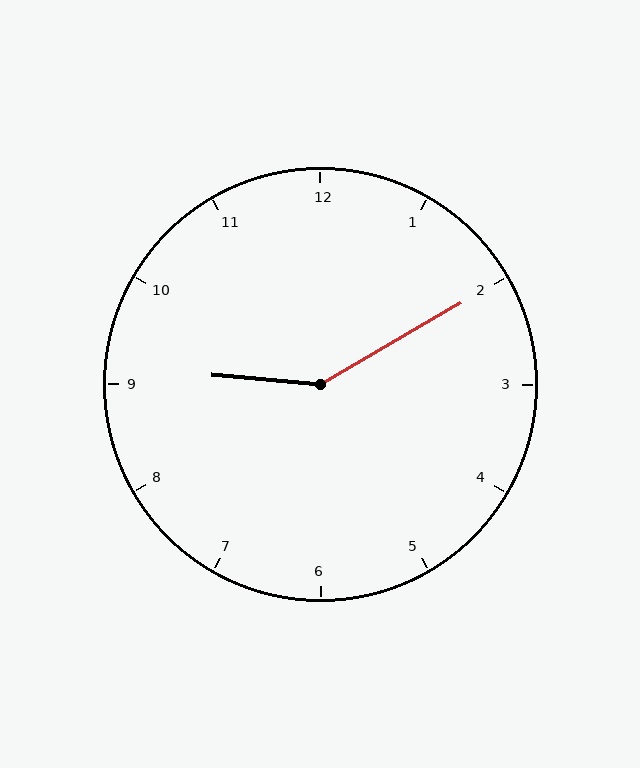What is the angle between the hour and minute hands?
Approximately 145 degrees.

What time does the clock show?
9:10.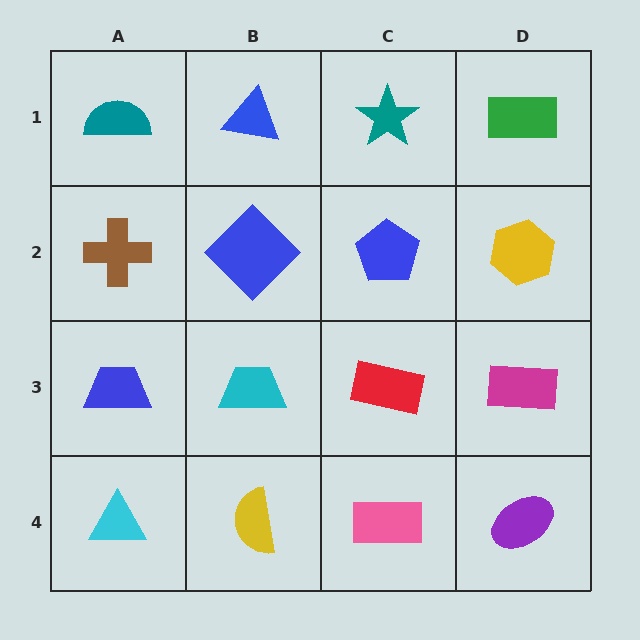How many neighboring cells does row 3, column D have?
3.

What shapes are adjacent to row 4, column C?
A red rectangle (row 3, column C), a yellow semicircle (row 4, column B), a purple ellipse (row 4, column D).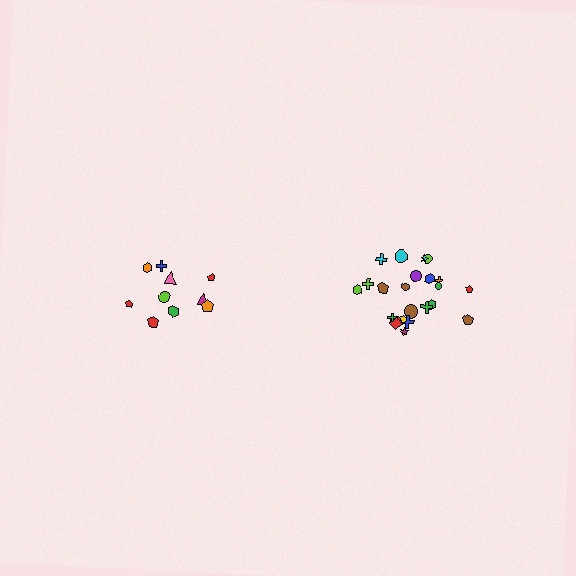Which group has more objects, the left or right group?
The right group.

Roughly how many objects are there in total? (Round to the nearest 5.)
Roughly 35 objects in total.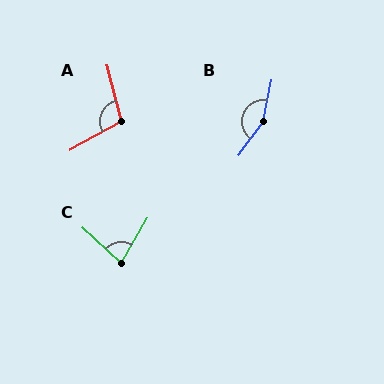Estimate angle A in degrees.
Approximately 105 degrees.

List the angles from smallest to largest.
C (77°), A (105°), B (156°).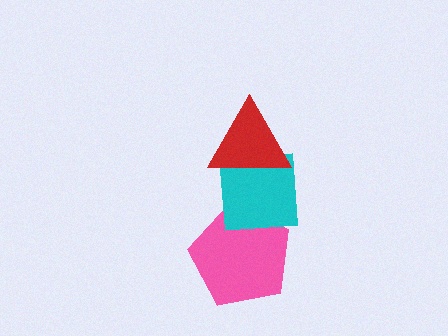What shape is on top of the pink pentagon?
The cyan square is on top of the pink pentagon.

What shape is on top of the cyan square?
The red triangle is on top of the cyan square.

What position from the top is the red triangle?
The red triangle is 1st from the top.